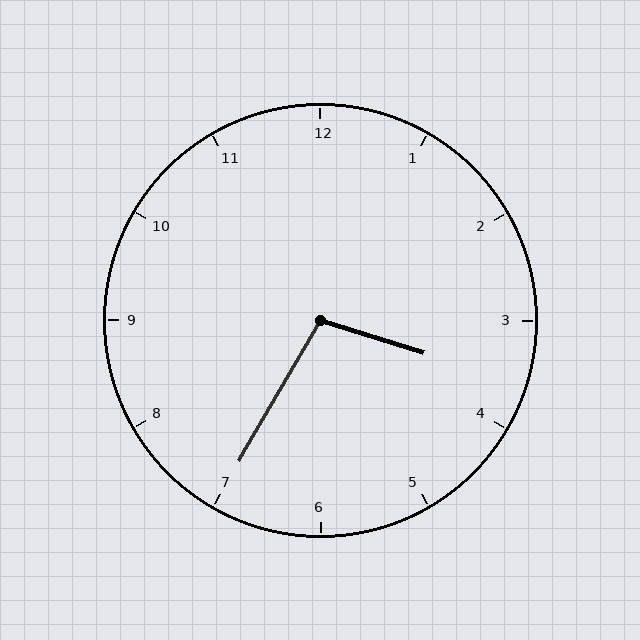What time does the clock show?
3:35.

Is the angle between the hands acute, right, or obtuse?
It is obtuse.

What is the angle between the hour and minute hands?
Approximately 102 degrees.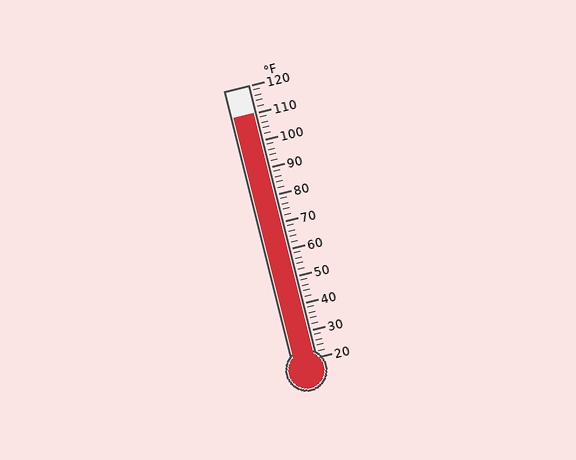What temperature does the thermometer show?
The thermometer shows approximately 110°F.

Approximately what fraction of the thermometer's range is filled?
The thermometer is filled to approximately 90% of its range.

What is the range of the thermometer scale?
The thermometer scale ranges from 20°F to 120°F.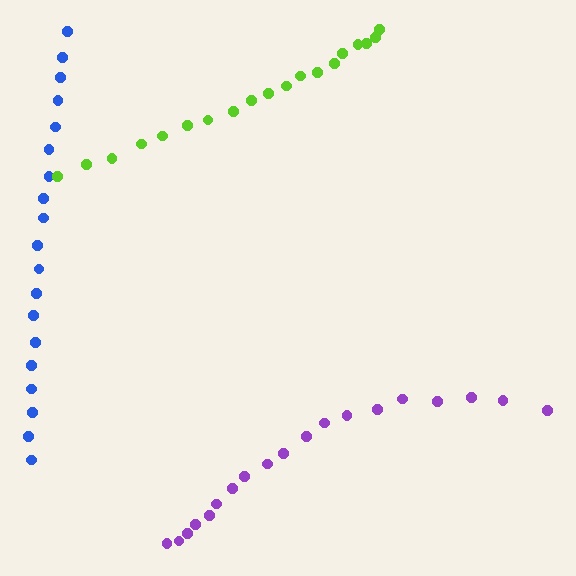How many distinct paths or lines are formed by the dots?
There are 3 distinct paths.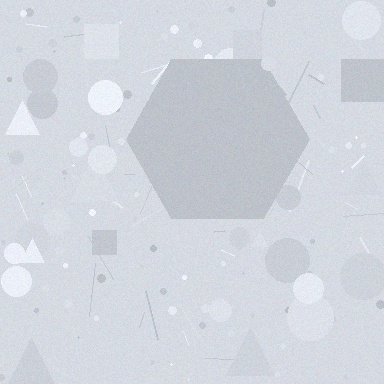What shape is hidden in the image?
A hexagon is hidden in the image.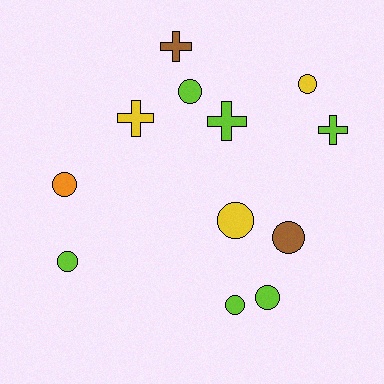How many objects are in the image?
There are 12 objects.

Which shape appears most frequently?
Circle, with 8 objects.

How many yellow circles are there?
There are 2 yellow circles.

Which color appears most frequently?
Lime, with 6 objects.